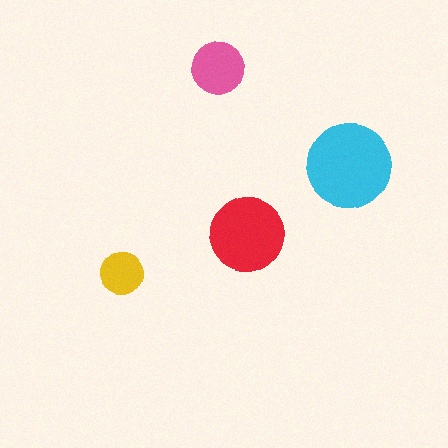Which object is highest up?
The pink circle is topmost.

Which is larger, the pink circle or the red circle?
The red one.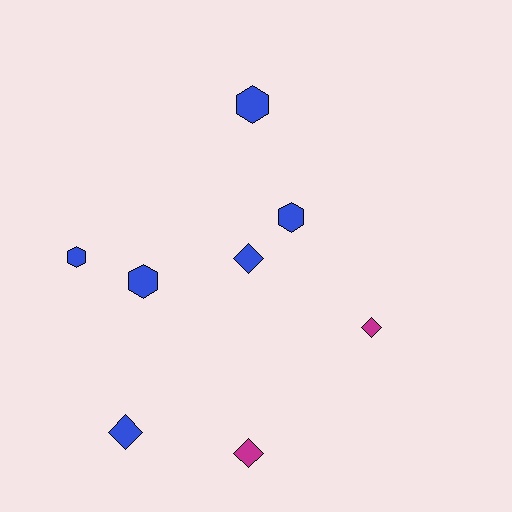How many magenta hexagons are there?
There are no magenta hexagons.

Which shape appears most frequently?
Hexagon, with 4 objects.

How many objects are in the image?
There are 8 objects.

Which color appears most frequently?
Blue, with 6 objects.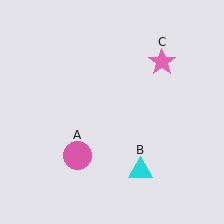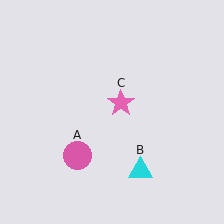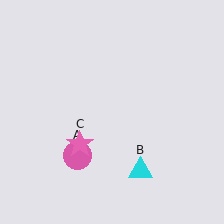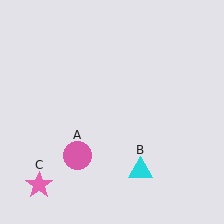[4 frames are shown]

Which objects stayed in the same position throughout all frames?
Pink circle (object A) and cyan triangle (object B) remained stationary.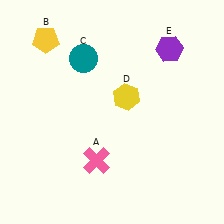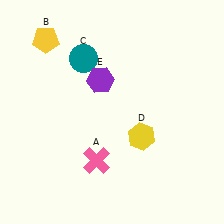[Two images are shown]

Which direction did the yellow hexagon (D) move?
The yellow hexagon (D) moved down.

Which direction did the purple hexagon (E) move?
The purple hexagon (E) moved left.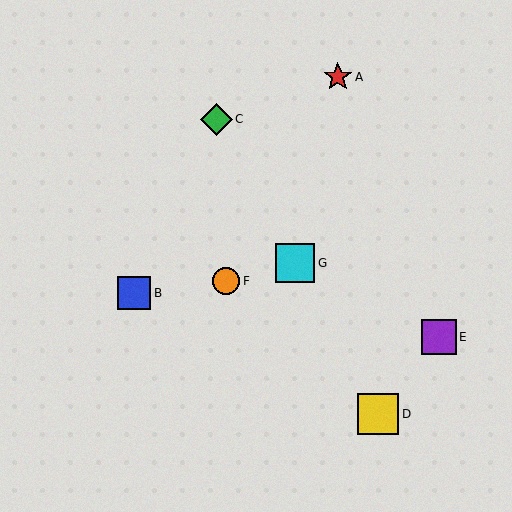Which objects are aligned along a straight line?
Objects C, D, G are aligned along a straight line.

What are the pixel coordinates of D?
Object D is at (378, 414).